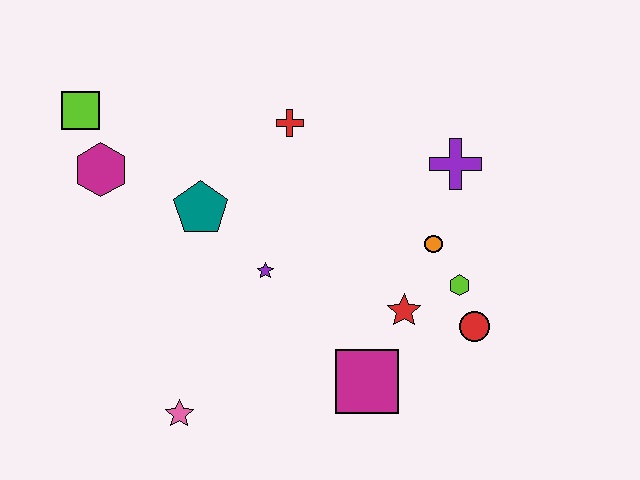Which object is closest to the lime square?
The magenta hexagon is closest to the lime square.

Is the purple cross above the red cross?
No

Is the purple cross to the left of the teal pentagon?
No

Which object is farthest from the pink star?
The purple cross is farthest from the pink star.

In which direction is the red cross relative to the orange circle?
The red cross is to the left of the orange circle.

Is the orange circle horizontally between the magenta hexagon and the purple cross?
Yes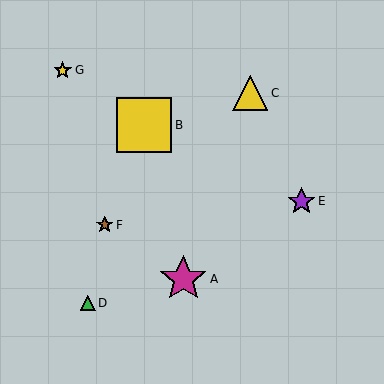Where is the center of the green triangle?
The center of the green triangle is at (88, 303).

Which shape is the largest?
The yellow square (labeled B) is the largest.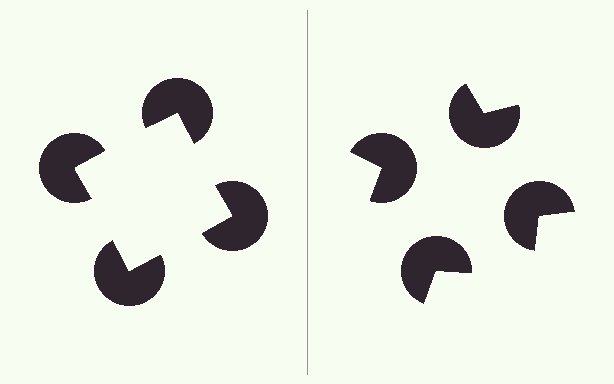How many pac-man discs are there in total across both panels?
8 — 4 on each side.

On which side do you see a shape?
An illusory square appears on the left side. On the right side the wedge cuts are rotated, so no coherent shape forms.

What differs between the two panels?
The pac-man discs are positioned identically on both sides; only the wedge orientations differ. On the left they align to a square; on the right they are misaligned.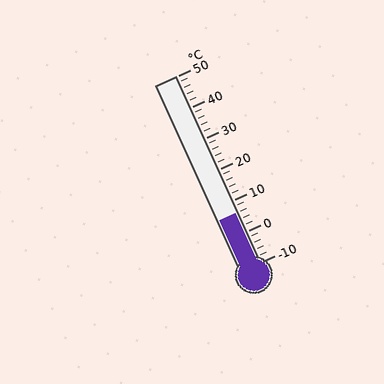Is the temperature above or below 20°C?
The temperature is below 20°C.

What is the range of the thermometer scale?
The thermometer scale ranges from -10°C to 50°C.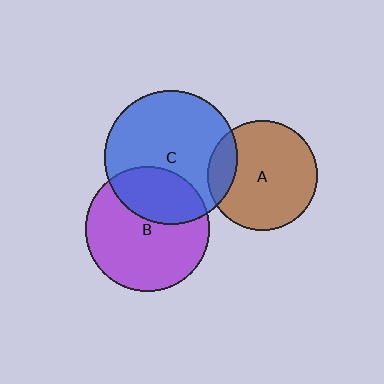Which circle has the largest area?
Circle C (blue).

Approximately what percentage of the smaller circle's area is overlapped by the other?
Approximately 30%.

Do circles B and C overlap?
Yes.